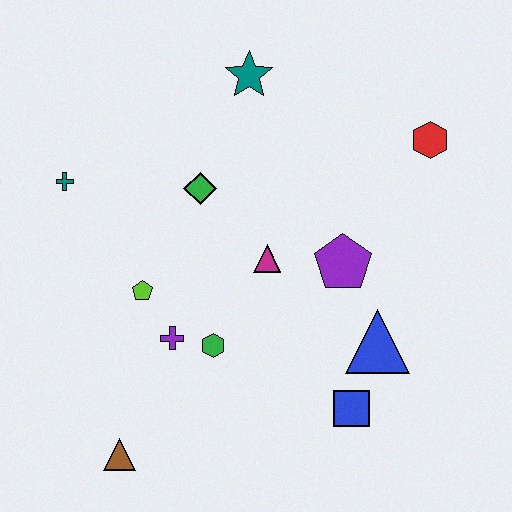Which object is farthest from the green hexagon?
The red hexagon is farthest from the green hexagon.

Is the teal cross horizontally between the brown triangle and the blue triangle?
No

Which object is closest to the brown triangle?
The purple cross is closest to the brown triangle.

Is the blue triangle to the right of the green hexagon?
Yes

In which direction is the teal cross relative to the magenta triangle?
The teal cross is to the left of the magenta triangle.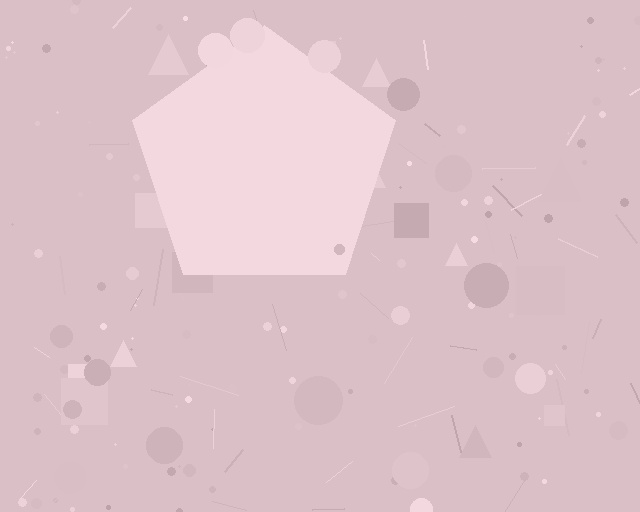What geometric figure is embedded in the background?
A pentagon is embedded in the background.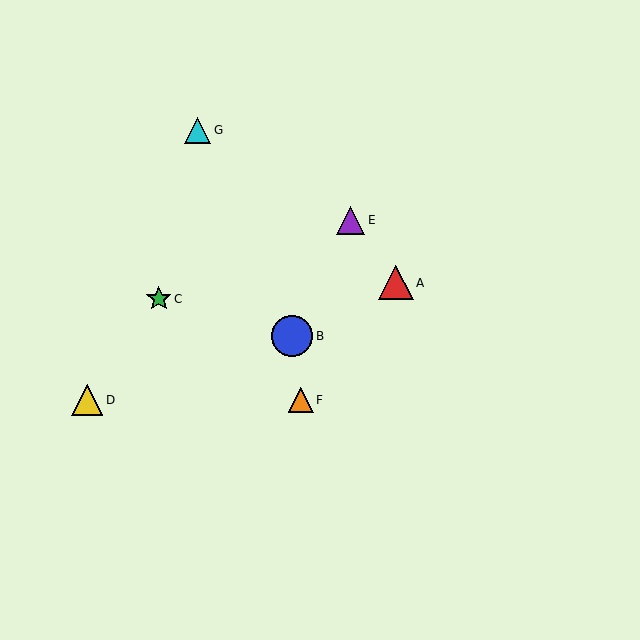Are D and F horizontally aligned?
Yes, both are at y≈400.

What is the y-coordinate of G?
Object G is at y≈130.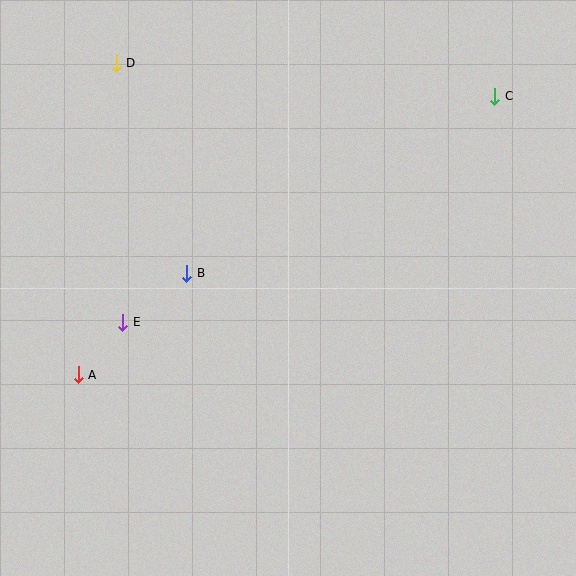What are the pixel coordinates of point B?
Point B is at (187, 273).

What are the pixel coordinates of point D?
Point D is at (116, 63).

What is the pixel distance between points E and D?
The distance between E and D is 259 pixels.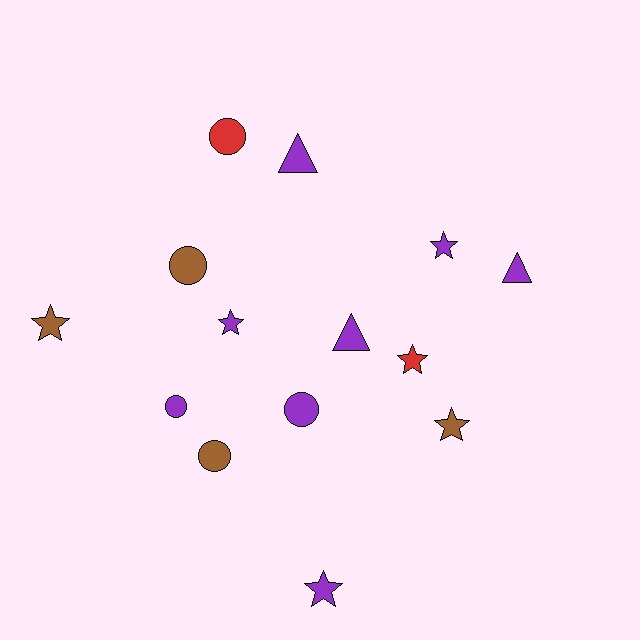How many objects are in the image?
There are 14 objects.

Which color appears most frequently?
Purple, with 8 objects.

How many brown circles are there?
There are 2 brown circles.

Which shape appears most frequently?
Star, with 6 objects.